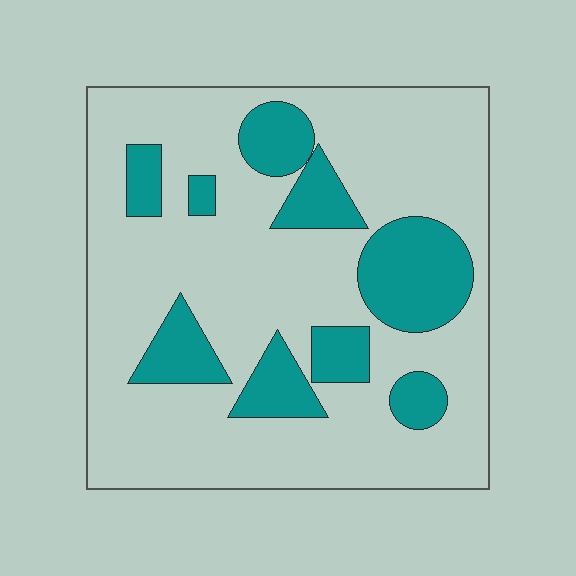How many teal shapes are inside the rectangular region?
9.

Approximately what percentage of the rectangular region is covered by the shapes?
Approximately 25%.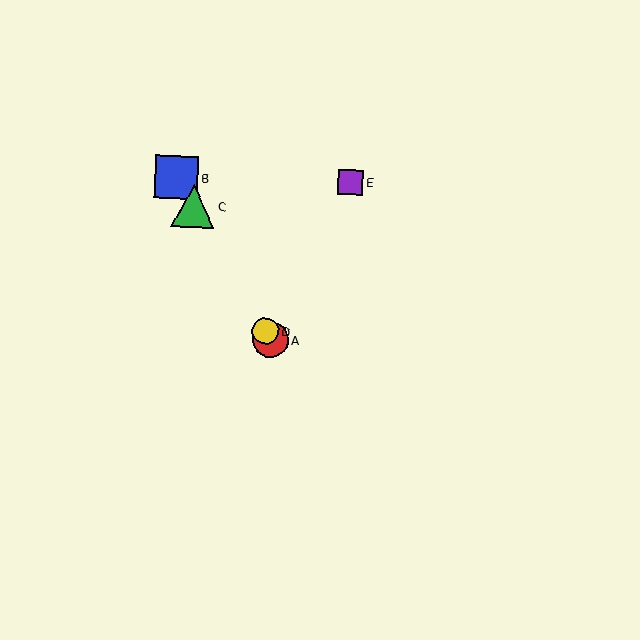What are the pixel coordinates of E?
Object E is at (350, 182).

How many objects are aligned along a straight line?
4 objects (A, B, C, D) are aligned along a straight line.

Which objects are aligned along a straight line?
Objects A, B, C, D are aligned along a straight line.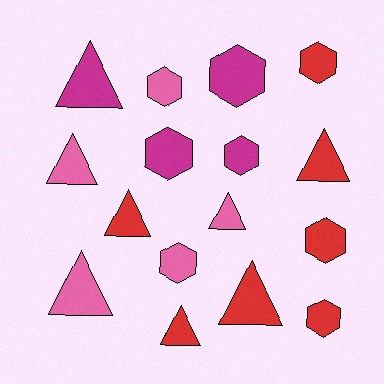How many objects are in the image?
There are 16 objects.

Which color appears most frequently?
Red, with 7 objects.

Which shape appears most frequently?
Triangle, with 8 objects.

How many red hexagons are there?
There are 3 red hexagons.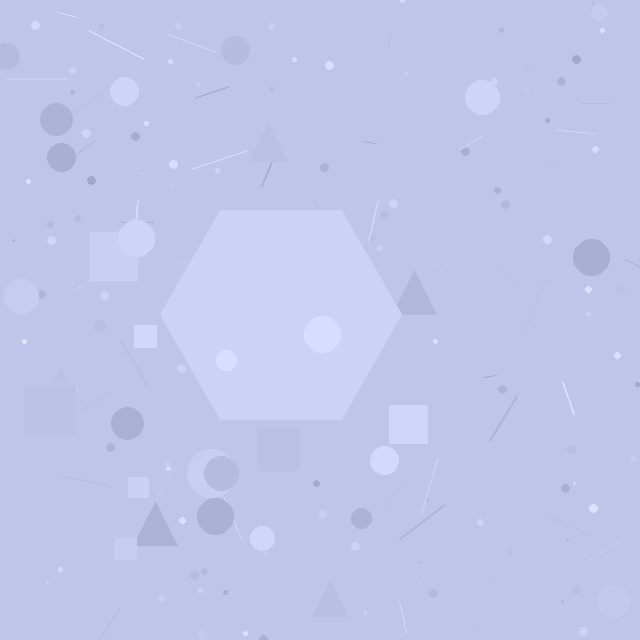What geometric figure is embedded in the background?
A hexagon is embedded in the background.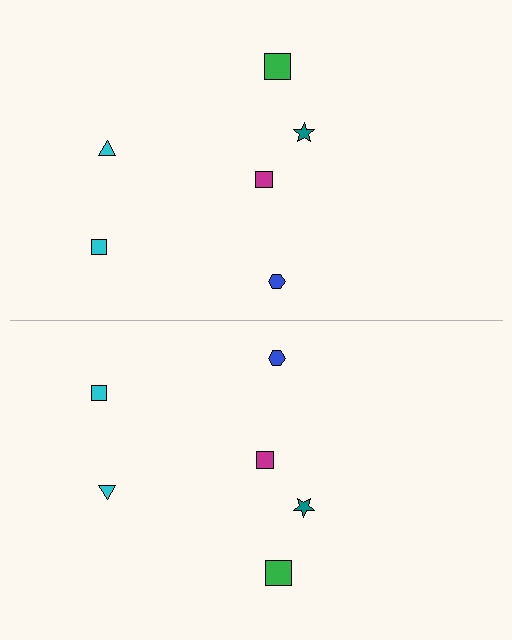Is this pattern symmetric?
Yes, this pattern has bilateral (reflection) symmetry.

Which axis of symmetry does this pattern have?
The pattern has a horizontal axis of symmetry running through the center of the image.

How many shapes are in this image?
There are 12 shapes in this image.